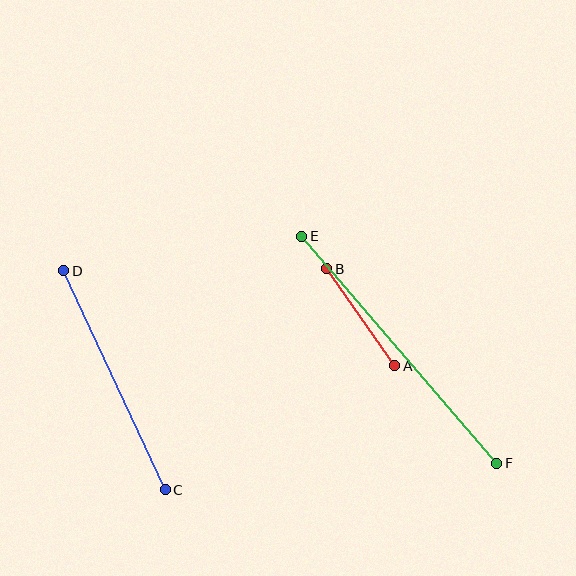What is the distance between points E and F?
The distance is approximately 299 pixels.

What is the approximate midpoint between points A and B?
The midpoint is at approximately (361, 317) pixels.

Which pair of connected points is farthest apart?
Points E and F are farthest apart.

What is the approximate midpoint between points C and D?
The midpoint is at approximately (115, 380) pixels.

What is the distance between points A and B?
The distance is approximately 118 pixels.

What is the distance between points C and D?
The distance is approximately 241 pixels.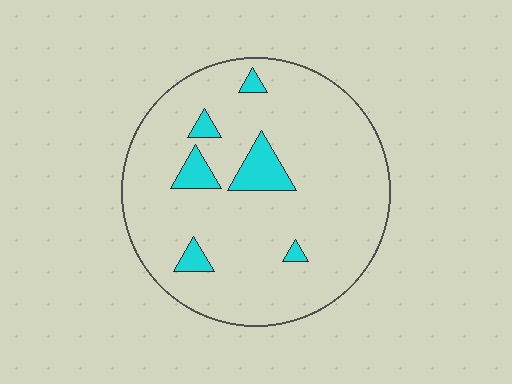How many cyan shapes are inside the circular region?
6.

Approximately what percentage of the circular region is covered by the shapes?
Approximately 10%.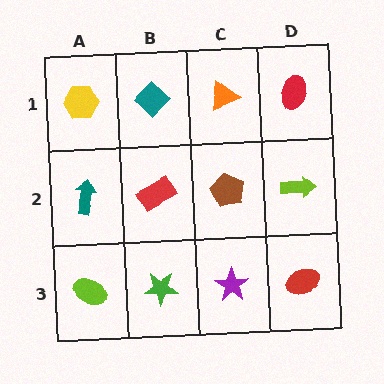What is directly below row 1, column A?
A teal arrow.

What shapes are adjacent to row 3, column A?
A teal arrow (row 2, column A), a green star (row 3, column B).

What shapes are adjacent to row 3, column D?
A lime arrow (row 2, column D), a purple star (row 3, column C).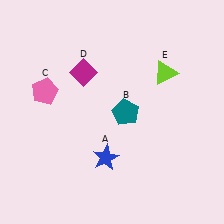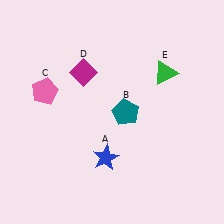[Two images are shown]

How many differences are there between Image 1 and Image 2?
There is 1 difference between the two images.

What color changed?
The triangle (E) changed from lime in Image 1 to green in Image 2.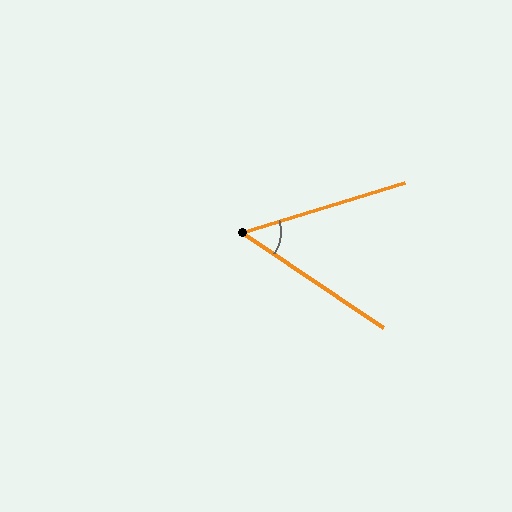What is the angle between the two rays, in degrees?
Approximately 51 degrees.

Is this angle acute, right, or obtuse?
It is acute.